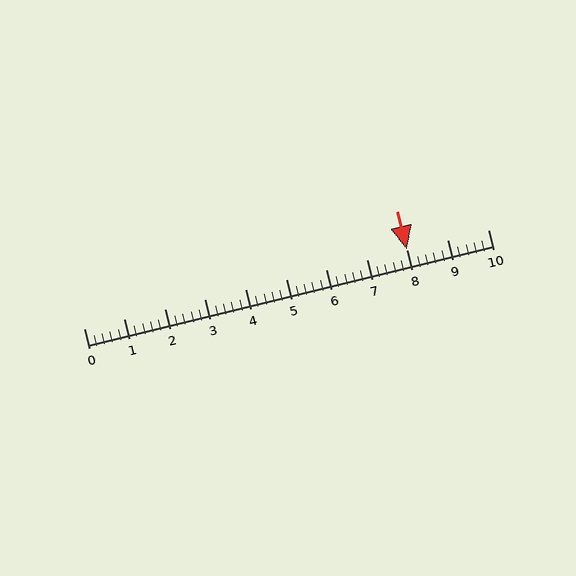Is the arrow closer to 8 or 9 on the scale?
The arrow is closer to 8.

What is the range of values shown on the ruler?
The ruler shows values from 0 to 10.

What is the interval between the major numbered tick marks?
The major tick marks are spaced 1 units apart.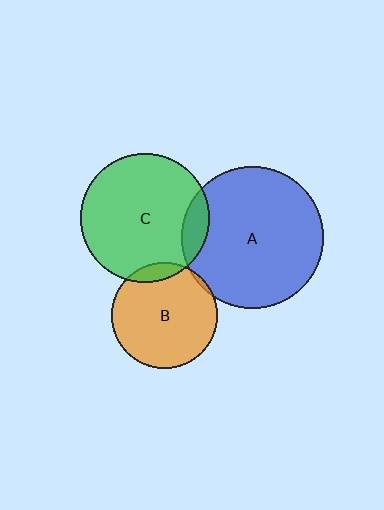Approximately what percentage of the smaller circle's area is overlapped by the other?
Approximately 10%.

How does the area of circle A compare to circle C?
Approximately 1.2 times.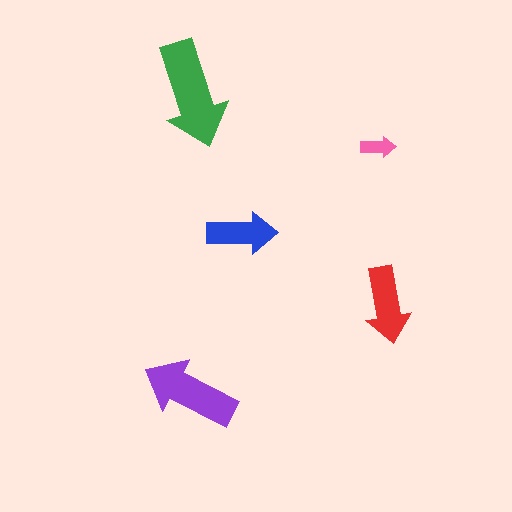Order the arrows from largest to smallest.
the green one, the purple one, the red one, the blue one, the pink one.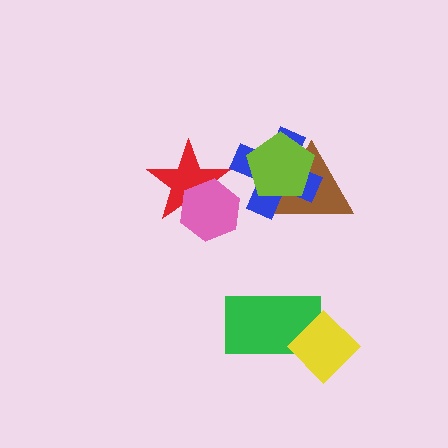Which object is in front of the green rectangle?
The yellow diamond is in front of the green rectangle.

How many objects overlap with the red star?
1 object overlaps with the red star.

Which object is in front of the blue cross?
The lime pentagon is in front of the blue cross.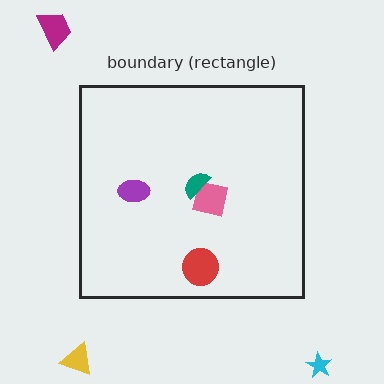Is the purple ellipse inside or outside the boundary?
Inside.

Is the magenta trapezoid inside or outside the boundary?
Outside.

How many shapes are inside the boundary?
4 inside, 3 outside.